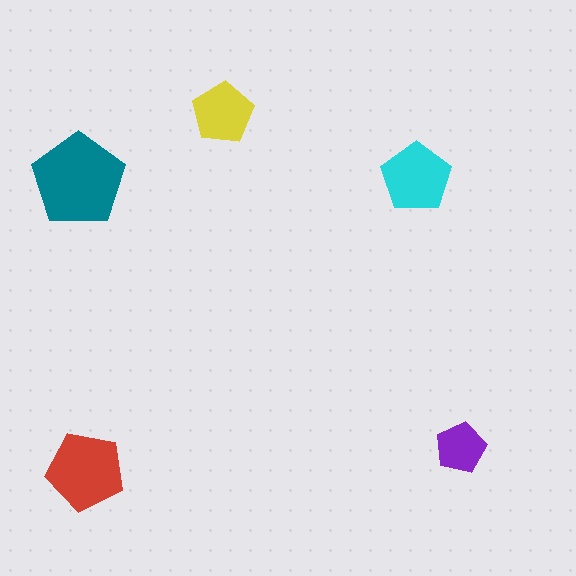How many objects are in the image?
There are 5 objects in the image.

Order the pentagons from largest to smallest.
the teal one, the red one, the cyan one, the yellow one, the purple one.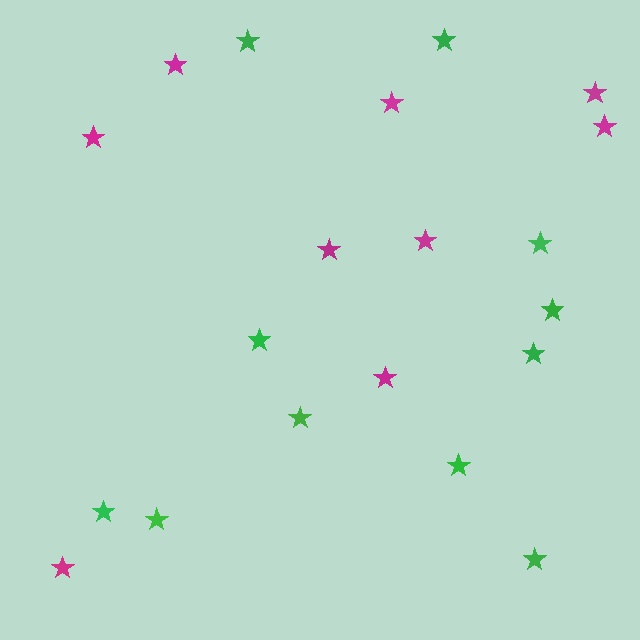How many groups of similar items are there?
There are 2 groups: one group of green stars (11) and one group of magenta stars (9).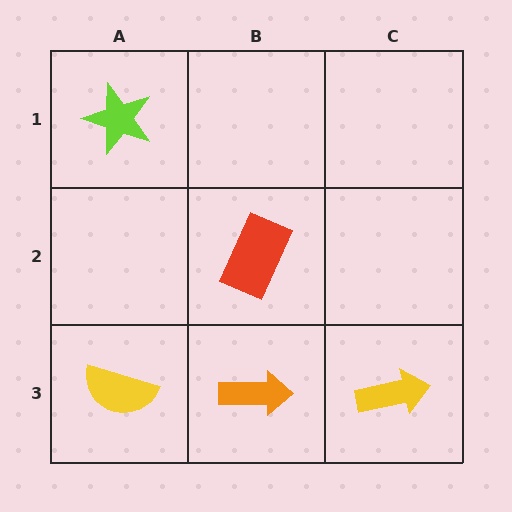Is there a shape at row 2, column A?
No, that cell is empty.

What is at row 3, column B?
An orange arrow.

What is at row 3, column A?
A yellow semicircle.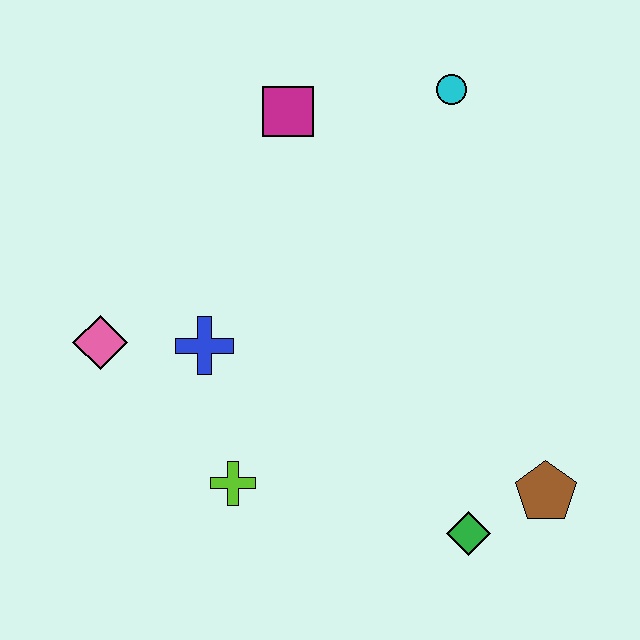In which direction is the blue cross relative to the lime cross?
The blue cross is above the lime cross.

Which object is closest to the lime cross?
The blue cross is closest to the lime cross.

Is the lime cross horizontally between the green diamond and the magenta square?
No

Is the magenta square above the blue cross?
Yes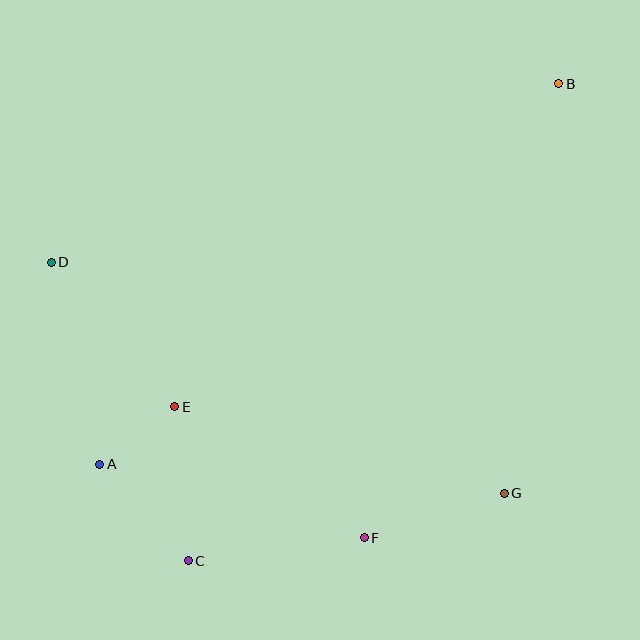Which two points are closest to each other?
Points A and E are closest to each other.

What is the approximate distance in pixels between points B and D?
The distance between B and D is approximately 538 pixels.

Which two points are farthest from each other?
Points B and C are farthest from each other.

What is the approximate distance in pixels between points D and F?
The distance between D and F is approximately 417 pixels.